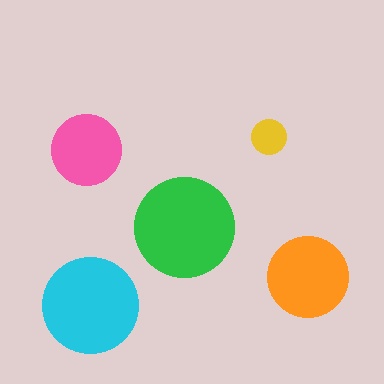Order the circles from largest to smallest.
the green one, the cyan one, the orange one, the pink one, the yellow one.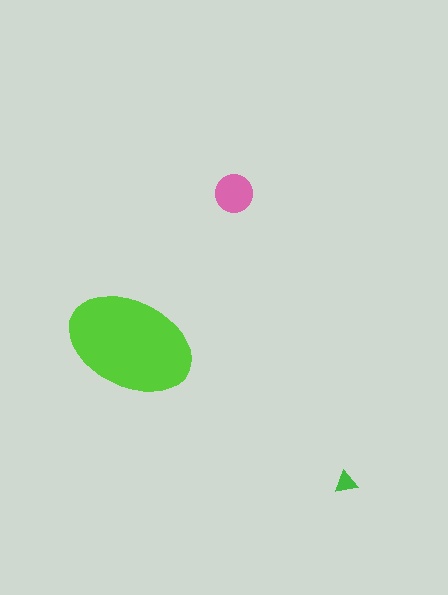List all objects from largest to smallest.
The lime ellipse, the pink circle, the green triangle.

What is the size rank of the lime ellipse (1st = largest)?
1st.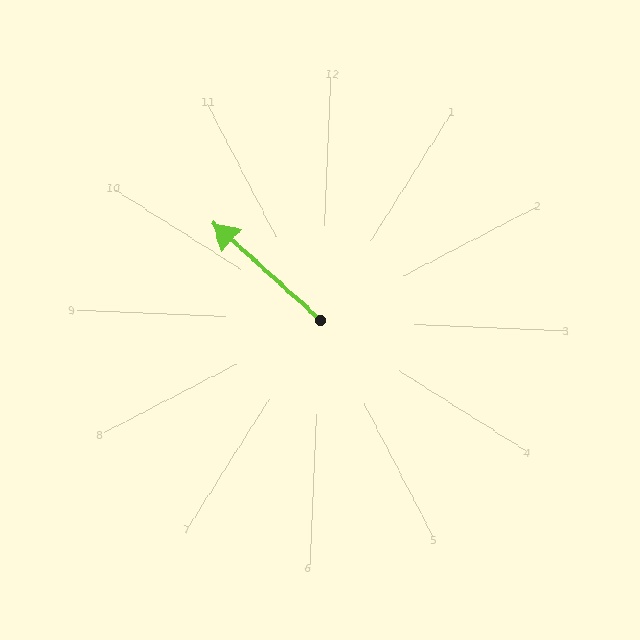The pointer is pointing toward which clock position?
Roughly 10 o'clock.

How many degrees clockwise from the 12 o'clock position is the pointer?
Approximately 310 degrees.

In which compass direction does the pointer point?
Northwest.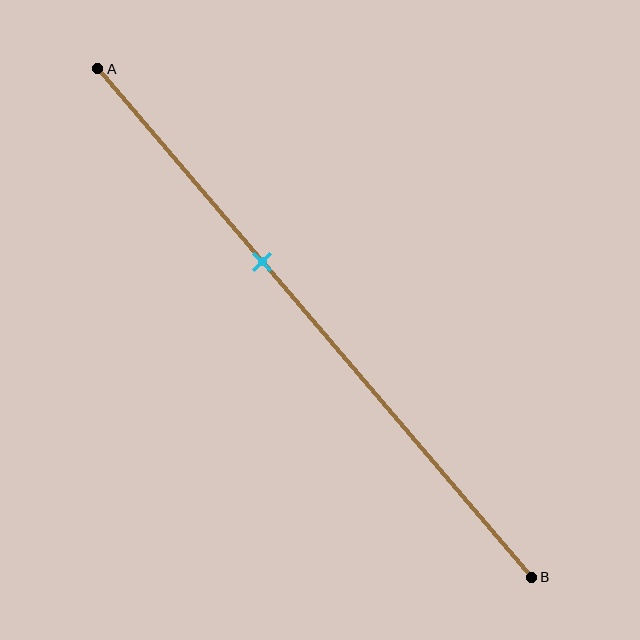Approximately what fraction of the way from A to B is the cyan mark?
The cyan mark is approximately 40% of the way from A to B.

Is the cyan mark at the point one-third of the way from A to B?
No, the mark is at about 40% from A, not at the 33% one-third point.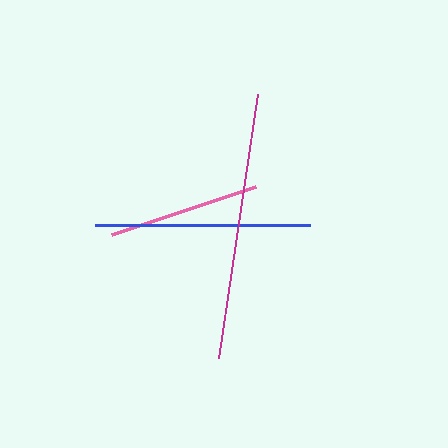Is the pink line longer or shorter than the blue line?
The blue line is longer than the pink line.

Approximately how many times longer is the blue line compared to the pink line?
The blue line is approximately 1.4 times the length of the pink line.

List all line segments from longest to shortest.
From longest to shortest: magenta, blue, pink.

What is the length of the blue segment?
The blue segment is approximately 214 pixels long.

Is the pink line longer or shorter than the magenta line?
The magenta line is longer than the pink line.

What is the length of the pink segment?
The pink segment is approximately 151 pixels long.